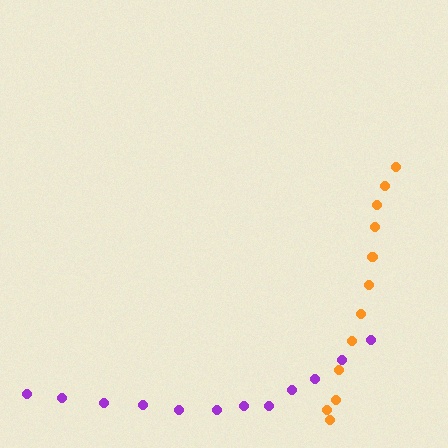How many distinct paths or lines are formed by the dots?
There are 2 distinct paths.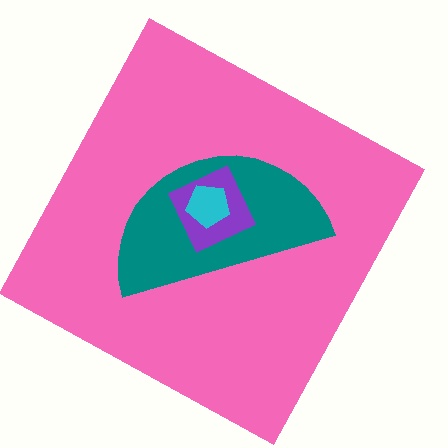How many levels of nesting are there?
4.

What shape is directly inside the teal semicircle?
The purple diamond.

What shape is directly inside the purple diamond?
The cyan pentagon.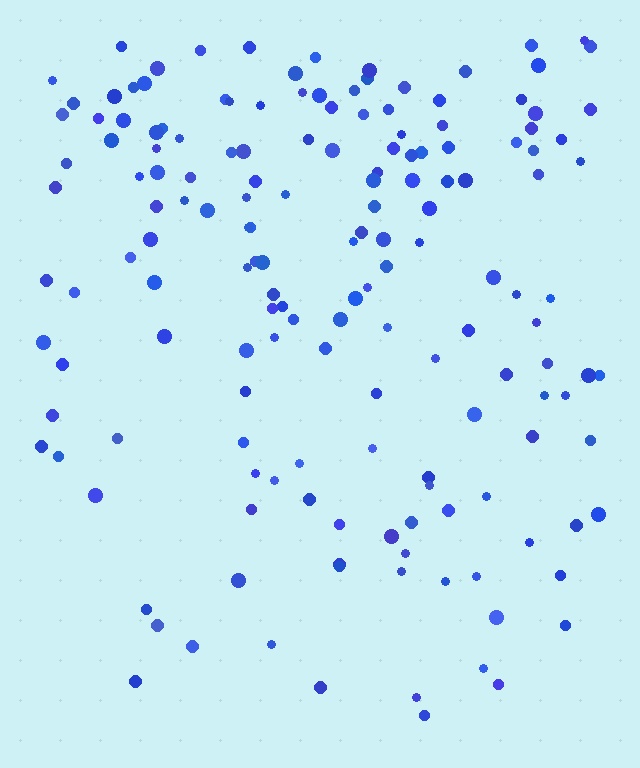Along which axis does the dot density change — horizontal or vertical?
Vertical.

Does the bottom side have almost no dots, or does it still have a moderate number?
Still a moderate number, just noticeably fewer than the top.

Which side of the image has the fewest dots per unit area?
The bottom.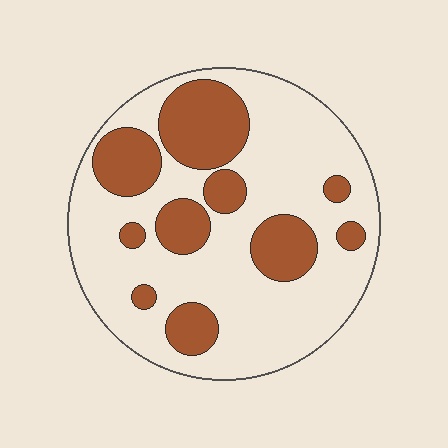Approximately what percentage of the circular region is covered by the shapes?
Approximately 30%.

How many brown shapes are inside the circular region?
10.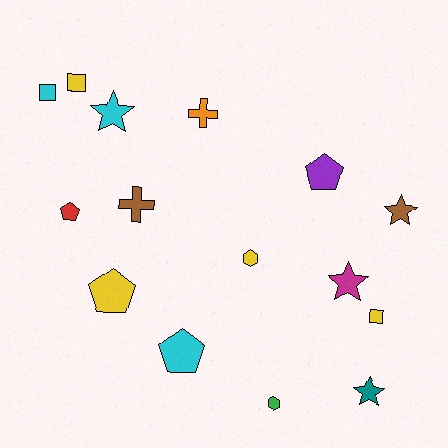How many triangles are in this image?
There are no triangles.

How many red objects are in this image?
There is 1 red object.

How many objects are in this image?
There are 15 objects.